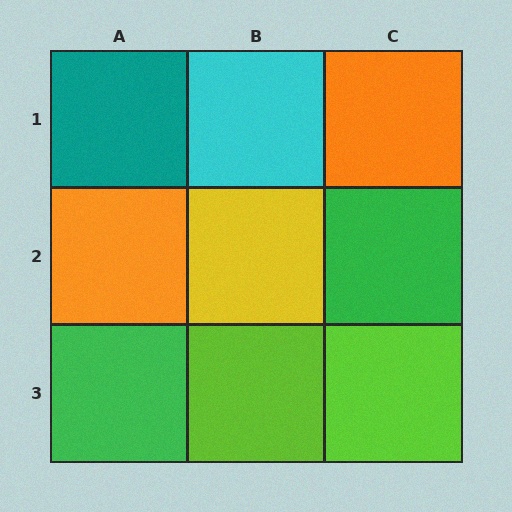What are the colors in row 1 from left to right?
Teal, cyan, orange.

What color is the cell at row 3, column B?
Lime.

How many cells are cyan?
1 cell is cyan.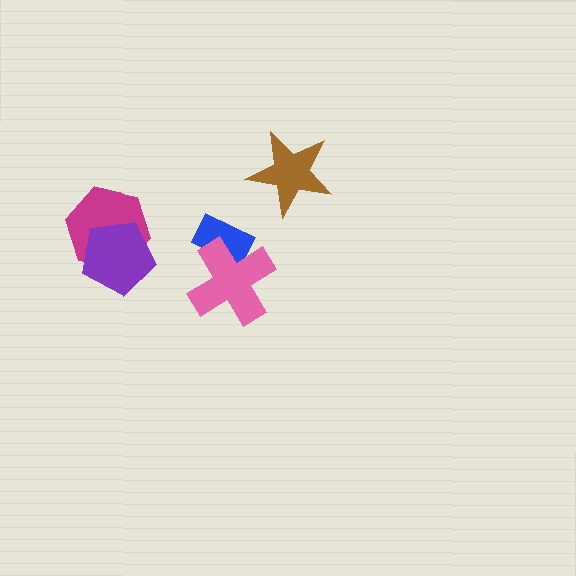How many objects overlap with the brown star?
0 objects overlap with the brown star.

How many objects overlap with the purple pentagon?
1 object overlaps with the purple pentagon.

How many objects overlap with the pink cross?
1 object overlaps with the pink cross.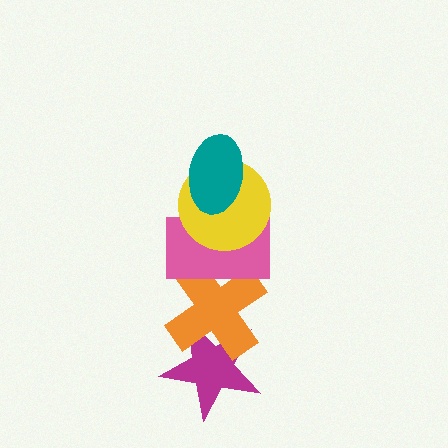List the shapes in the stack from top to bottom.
From top to bottom: the teal ellipse, the yellow circle, the pink rectangle, the orange cross, the magenta star.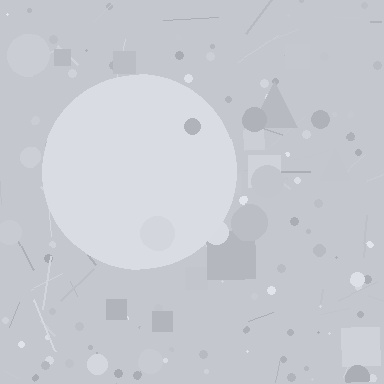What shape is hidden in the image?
A circle is hidden in the image.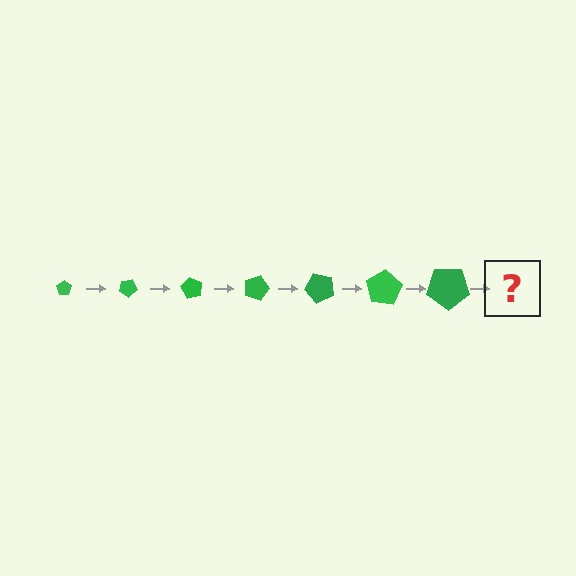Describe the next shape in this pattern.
It should be a pentagon, larger than the previous one and rotated 210 degrees from the start.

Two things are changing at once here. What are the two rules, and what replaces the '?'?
The two rules are that the pentagon grows larger each step and it rotates 30 degrees each step. The '?' should be a pentagon, larger than the previous one and rotated 210 degrees from the start.